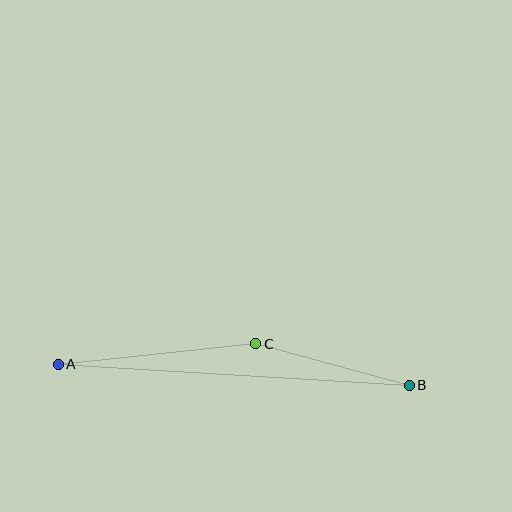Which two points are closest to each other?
Points B and C are closest to each other.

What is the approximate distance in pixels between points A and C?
The distance between A and C is approximately 199 pixels.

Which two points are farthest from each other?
Points A and B are farthest from each other.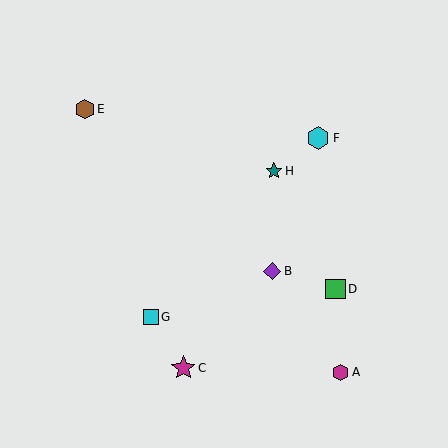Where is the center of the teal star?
The center of the teal star is at (274, 171).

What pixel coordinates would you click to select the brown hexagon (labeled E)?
Click at (85, 109) to select the brown hexagon E.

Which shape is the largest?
The magenta star (labeled C) is the largest.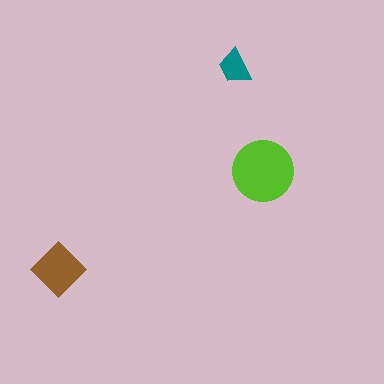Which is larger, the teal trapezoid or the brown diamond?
The brown diamond.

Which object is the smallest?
The teal trapezoid.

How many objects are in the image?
There are 3 objects in the image.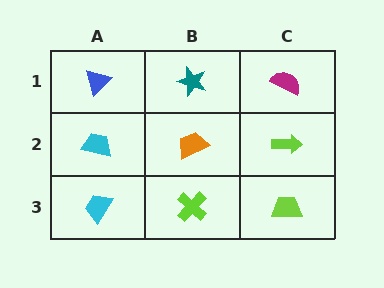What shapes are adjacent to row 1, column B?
An orange trapezoid (row 2, column B), a blue triangle (row 1, column A), a magenta semicircle (row 1, column C).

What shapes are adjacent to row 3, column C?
A lime arrow (row 2, column C), a lime cross (row 3, column B).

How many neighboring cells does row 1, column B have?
3.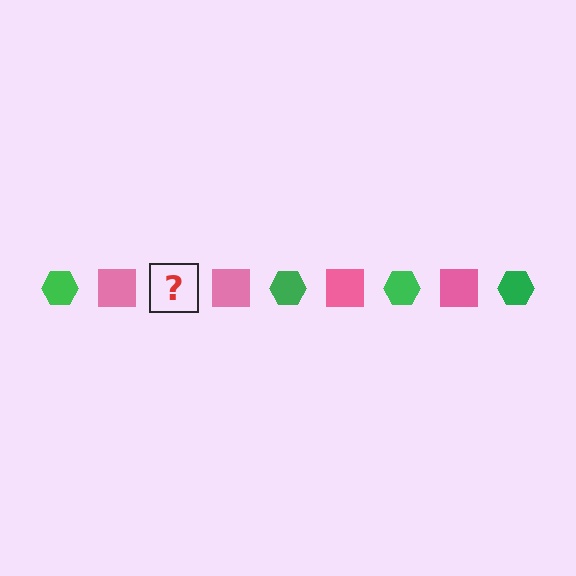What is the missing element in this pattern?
The missing element is a green hexagon.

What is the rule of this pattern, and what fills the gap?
The rule is that the pattern alternates between green hexagon and pink square. The gap should be filled with a green hexagon.